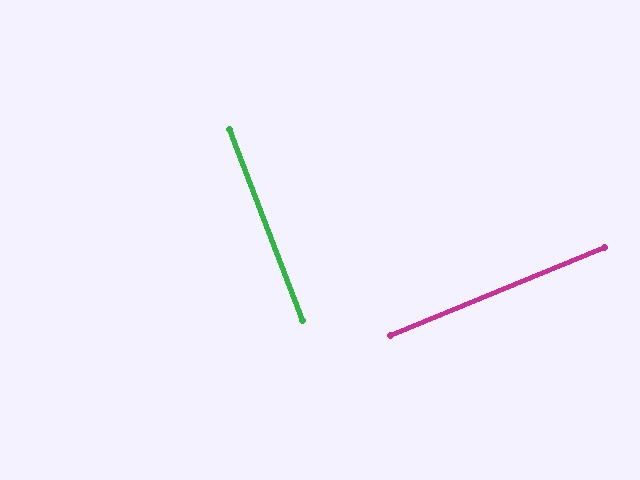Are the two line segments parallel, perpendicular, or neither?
Perpendicular — they meet at approximately 89°.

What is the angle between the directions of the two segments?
Approximately 89 degrees.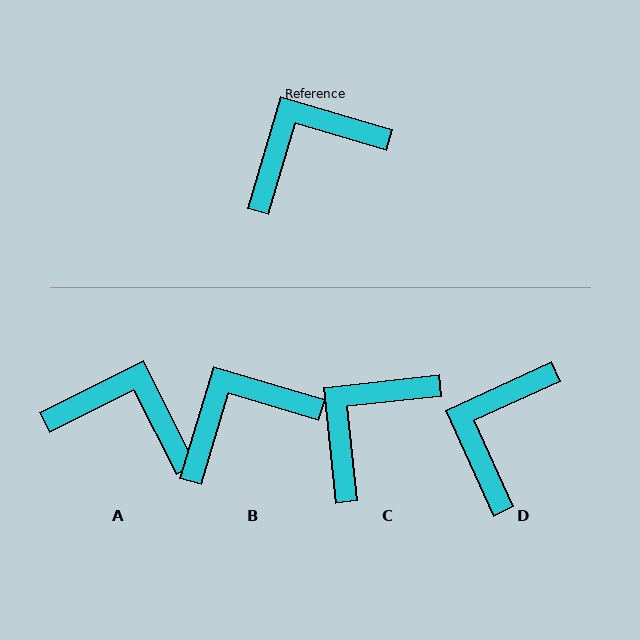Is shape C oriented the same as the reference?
No, it is off by about 23 degrees.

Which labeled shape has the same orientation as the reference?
B.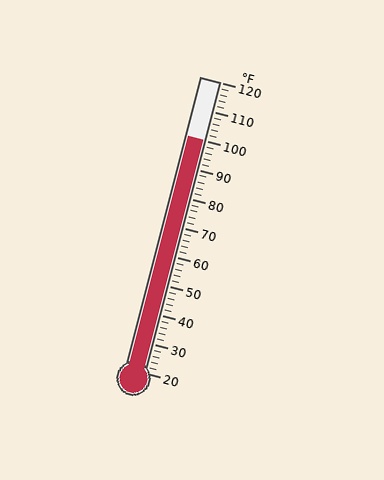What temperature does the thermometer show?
The thermometer shows approximately 100°F.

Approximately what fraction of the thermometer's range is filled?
The thermometer is filled to approximately 80% of its range.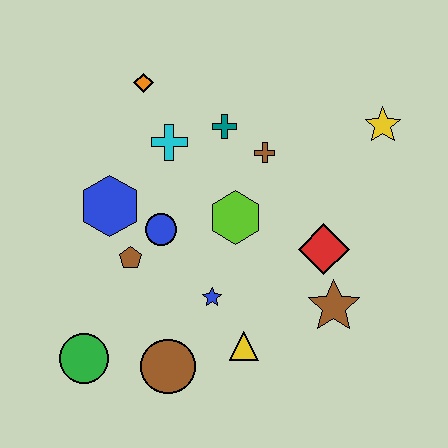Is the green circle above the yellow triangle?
No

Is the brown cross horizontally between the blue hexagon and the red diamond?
Yes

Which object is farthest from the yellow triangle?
The orange diamond is farthest from the yellow triangle.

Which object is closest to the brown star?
The red diamond is closest to the brown star.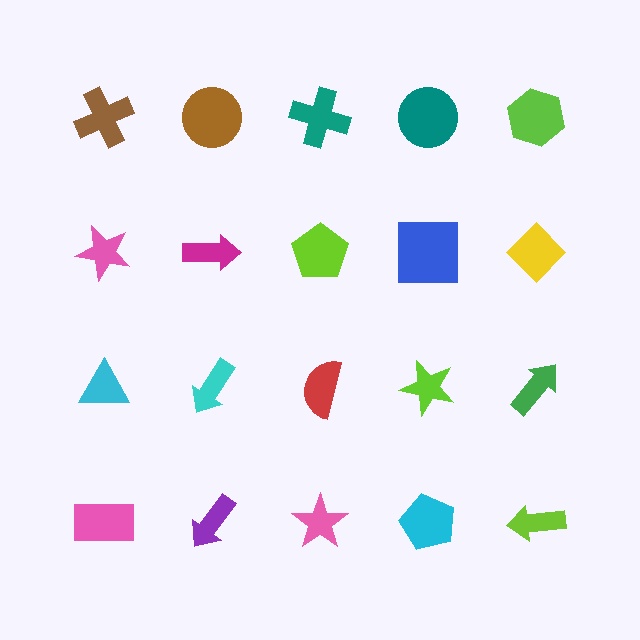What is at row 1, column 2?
A brown circle.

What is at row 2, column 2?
A magenta arrow.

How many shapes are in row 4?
5 shapes.